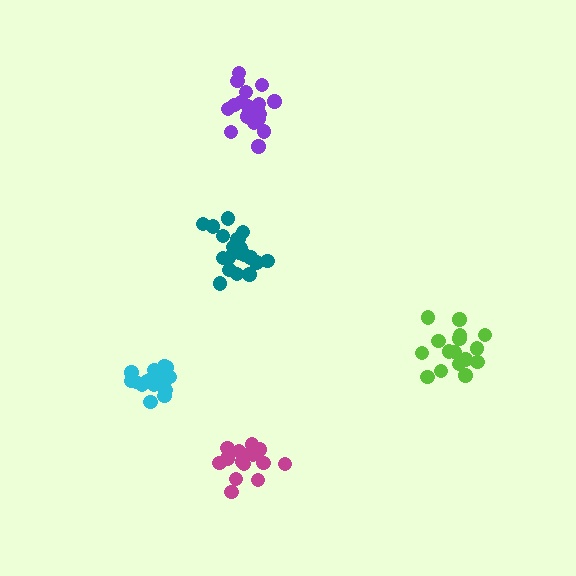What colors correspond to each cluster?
The clusters are colored: magenta, purple, cyan, lime, teal.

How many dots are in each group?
Group 1: 15 dots, Group 2: 19 dots, Group 3: 17 dots, Group 4: 17 dots, Group 5: 20 dots (88 total).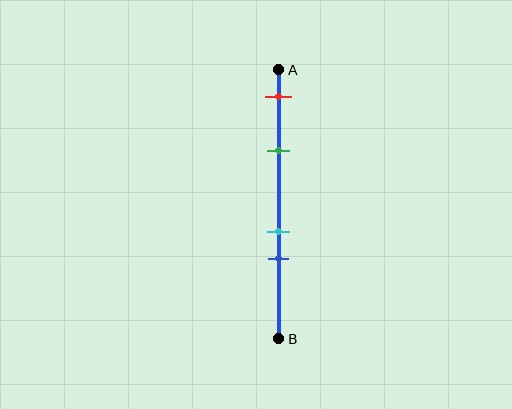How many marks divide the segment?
There are 4 marks dividing the segment.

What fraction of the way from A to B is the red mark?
The red mark is approximately 10% (0.1) of the way from A to B.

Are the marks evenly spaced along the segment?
No, the marks are not evenly spaced.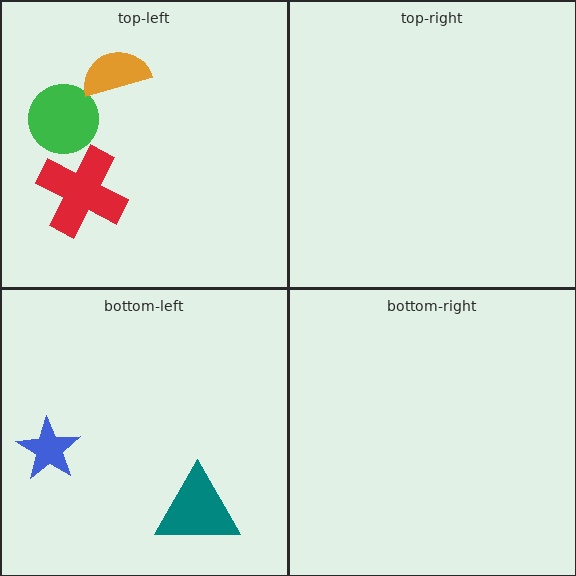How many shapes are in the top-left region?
3.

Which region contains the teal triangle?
The bottom-left region.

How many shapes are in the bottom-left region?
2.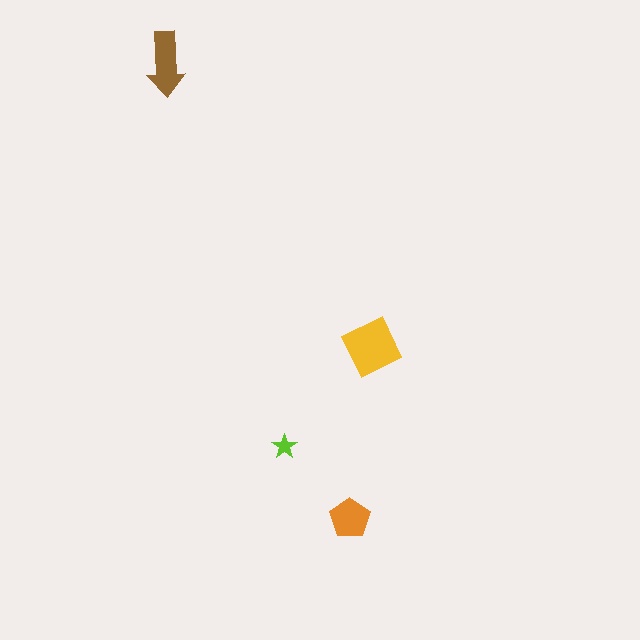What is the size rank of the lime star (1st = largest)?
4th.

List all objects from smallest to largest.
The lime star, the orange pentagon, the brown arrow, the yellow square.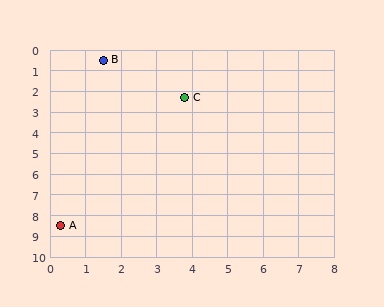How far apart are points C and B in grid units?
Points C and B are about 2.9 grid units apart.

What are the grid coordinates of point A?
Point A is at approximately (0.3, 8.5).